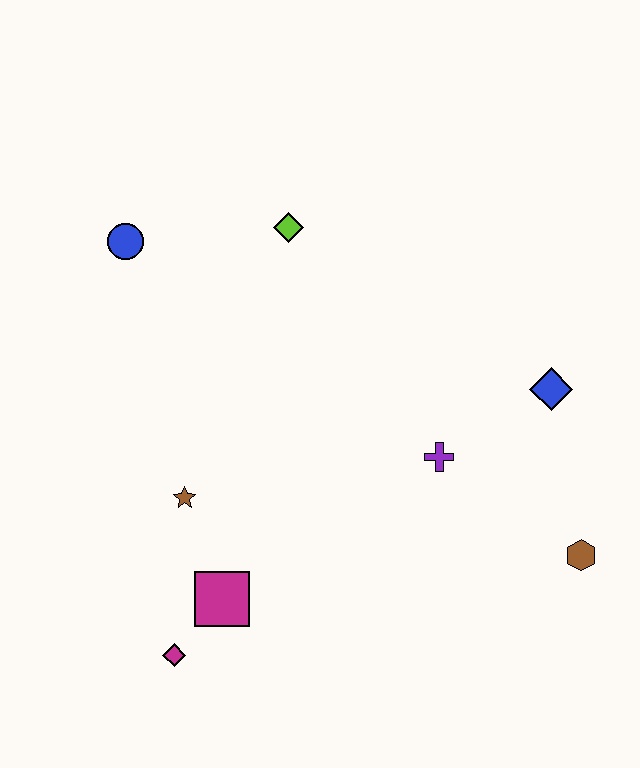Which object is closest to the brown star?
The magenta square is closest to the brown star.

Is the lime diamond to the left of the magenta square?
No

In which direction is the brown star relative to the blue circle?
The brown star is below the blue circle.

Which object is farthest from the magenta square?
The blue diamond is farthest from the magenta square.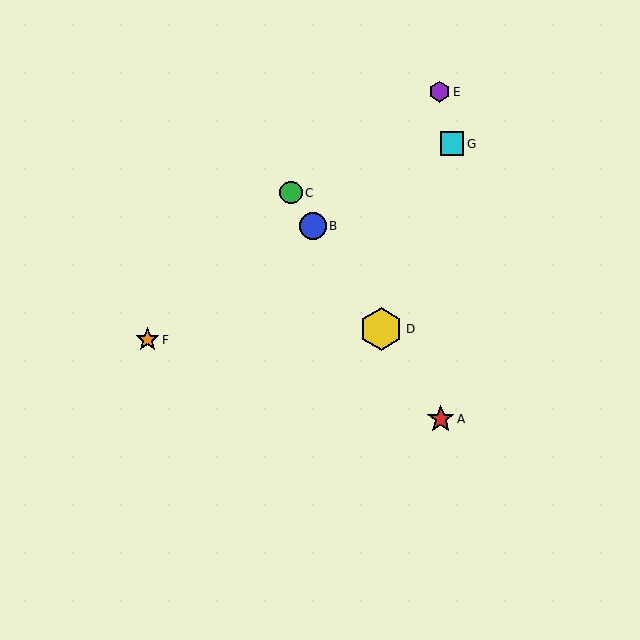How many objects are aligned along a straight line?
4 objects (A, B, C, D) are aligned along a straight line.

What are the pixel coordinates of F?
Object F is at (148, 340).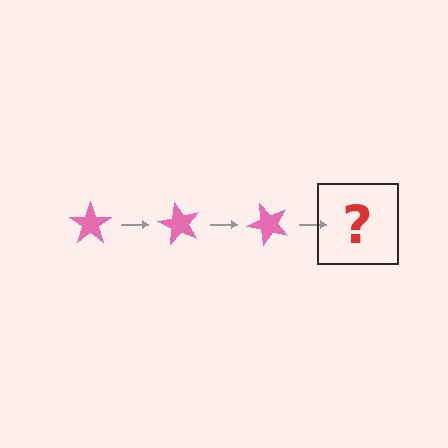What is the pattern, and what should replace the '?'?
The pattern is that the star rotates 60 degrees each step. The '?' should be a pink star rotated 180 degrees.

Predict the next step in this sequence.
The next step is a pink star rotated 180 degrees.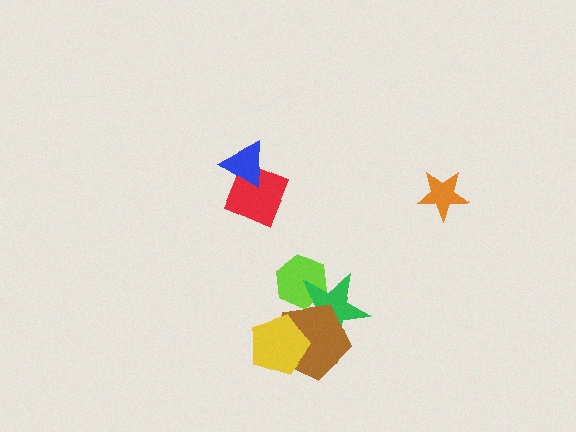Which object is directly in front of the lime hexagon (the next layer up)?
The green star is directly in front of the lime hexagon.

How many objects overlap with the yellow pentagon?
2 objects overlap with the yellow pentagon.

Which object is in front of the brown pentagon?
The yellow pentagon is in front of the brown pentagon.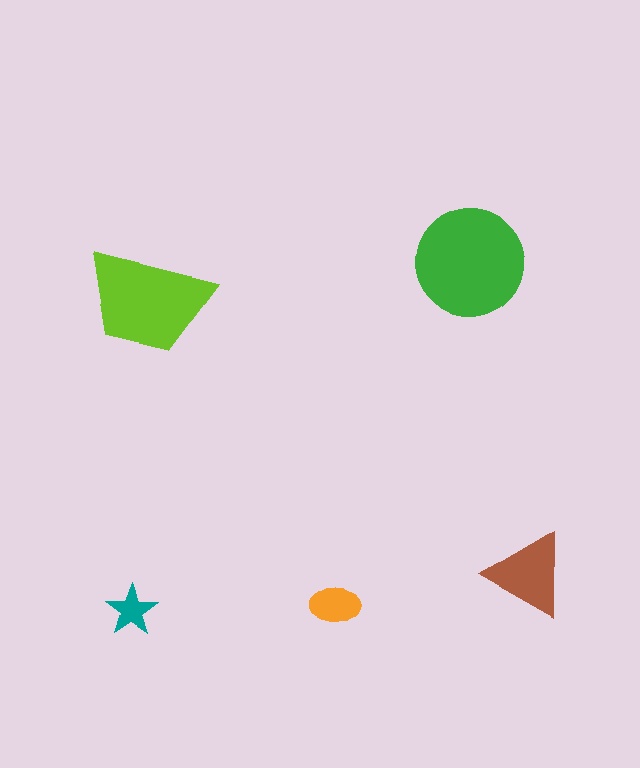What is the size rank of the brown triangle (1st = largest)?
3rd.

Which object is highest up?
The green circle is topmost.